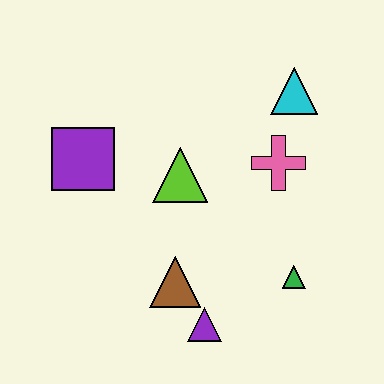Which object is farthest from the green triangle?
The purple square is farthest from the green triangle.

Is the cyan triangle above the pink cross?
Yes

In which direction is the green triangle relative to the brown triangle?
The green triangle is to the right of the brown triangle.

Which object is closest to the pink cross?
The cyan triangle is closest to the pink cross.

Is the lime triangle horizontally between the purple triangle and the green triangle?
No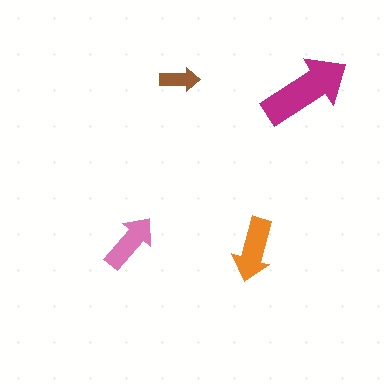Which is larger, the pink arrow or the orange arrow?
The orange one.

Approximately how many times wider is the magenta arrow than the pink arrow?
About 1.5 times wider.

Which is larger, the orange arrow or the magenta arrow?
The magenta one.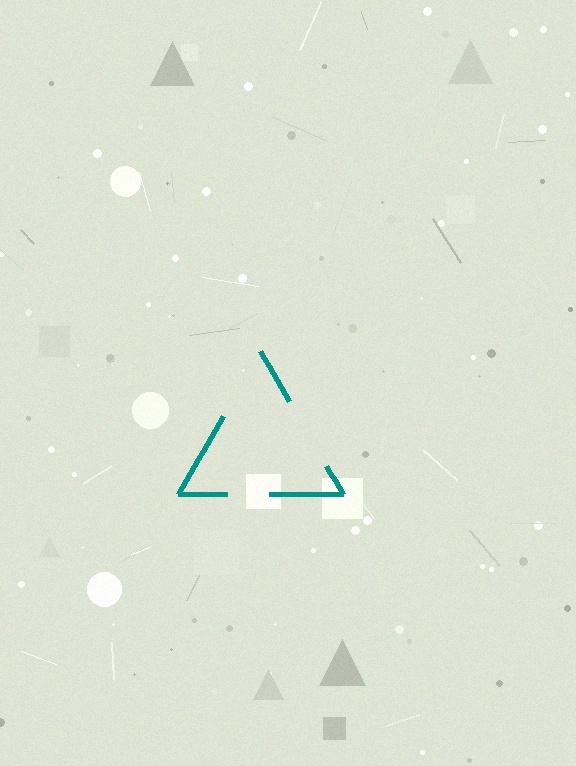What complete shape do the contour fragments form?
The contour fragments form a triangle.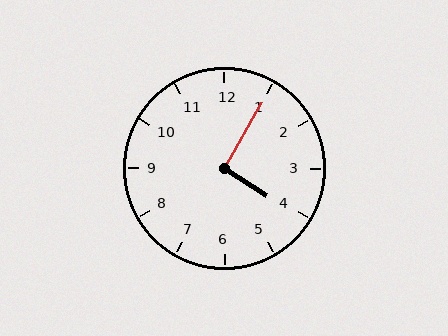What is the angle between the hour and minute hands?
Approximately 92 degrees.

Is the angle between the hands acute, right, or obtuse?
It is right.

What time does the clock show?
4:05.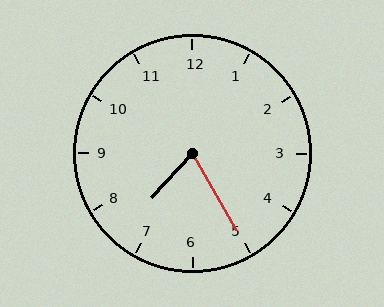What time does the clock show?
7:25.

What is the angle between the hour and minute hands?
Approximately 72 degrees.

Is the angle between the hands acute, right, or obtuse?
It is acute.